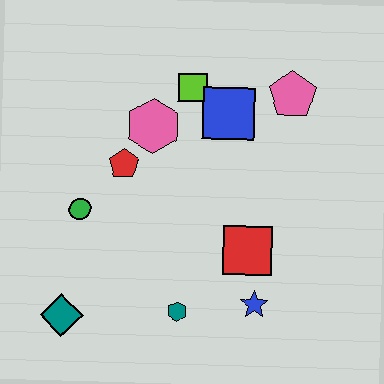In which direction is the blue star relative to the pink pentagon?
The blue star is below the pink pentagon.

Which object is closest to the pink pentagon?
The blue square is closest to the pink pentagon.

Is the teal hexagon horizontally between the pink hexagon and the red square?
Yes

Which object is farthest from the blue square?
The teal diamond is farthest from the blue square.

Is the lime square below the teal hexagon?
No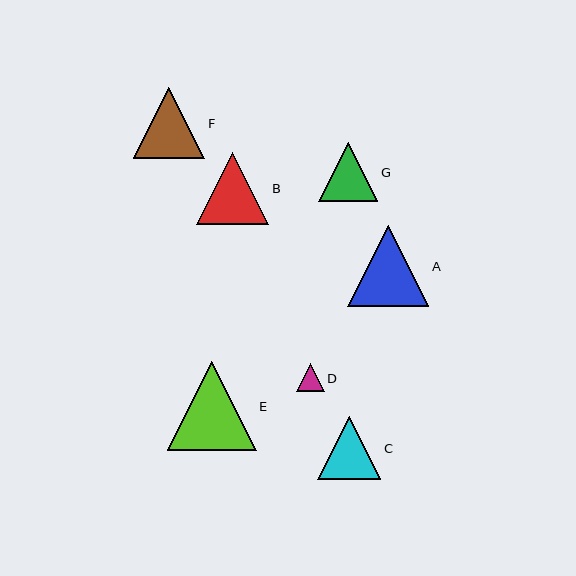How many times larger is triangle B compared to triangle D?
Triangle B is approximately 2.5 times the size of triangle D.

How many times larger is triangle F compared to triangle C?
Triangle F is approximately 1.1 times the size of triangle C.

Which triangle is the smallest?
Triangle D is the smallest with a size of approximately 28 pixels.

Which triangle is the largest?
Triangle E is the largest with a size of approximately 89 pixels.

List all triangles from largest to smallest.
From largest to smallest: E, A, B, F, C, G, D.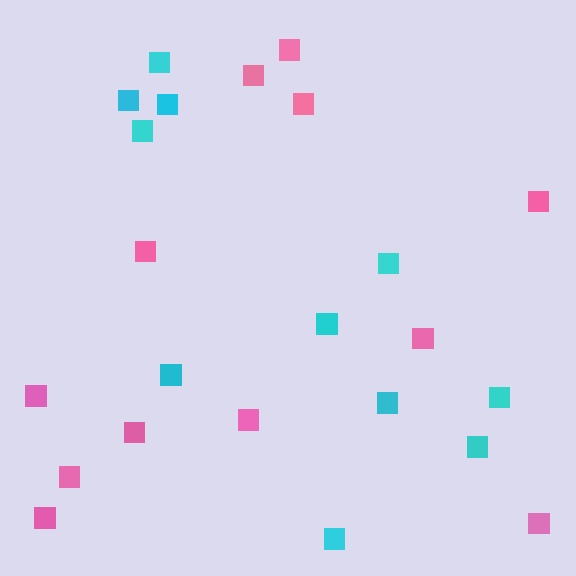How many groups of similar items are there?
There are 2 groups: one group of pink squares (12) and one group of cyan squares (11).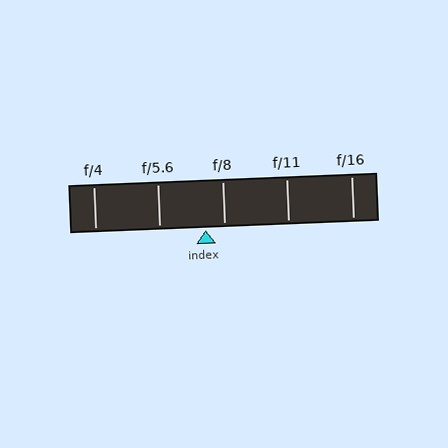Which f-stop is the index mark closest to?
The index mark is closest to f/8.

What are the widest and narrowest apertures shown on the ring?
The widest aperture shown is f/4 and the narrowest is f/16.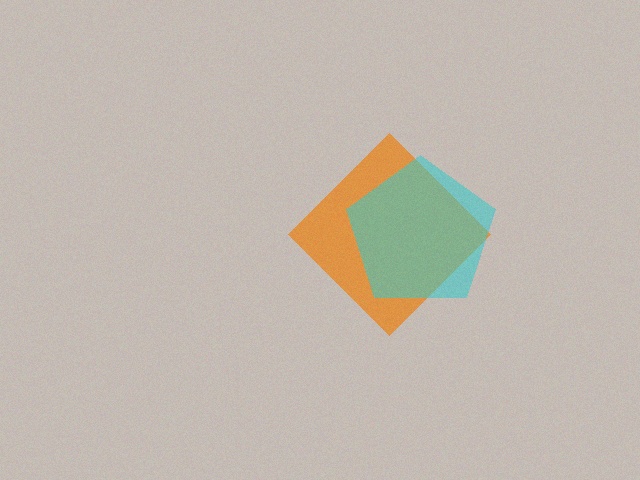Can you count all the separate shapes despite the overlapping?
Yes, there are 2 separate shapes.